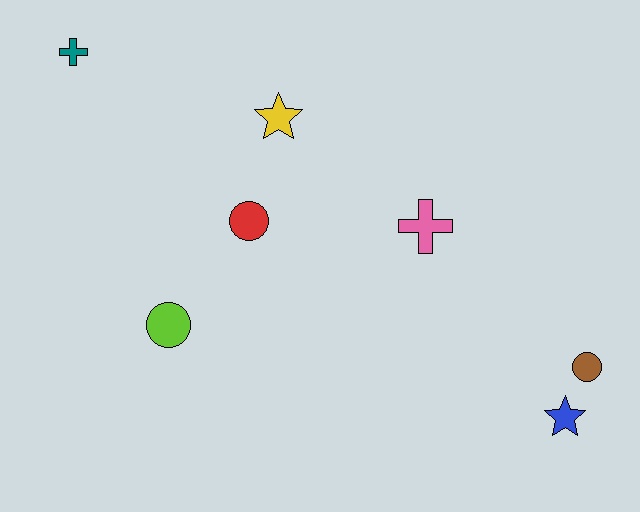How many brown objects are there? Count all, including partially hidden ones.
There is 1 brown object.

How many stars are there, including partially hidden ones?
There are 2 stars.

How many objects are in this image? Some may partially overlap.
There are 7 objects.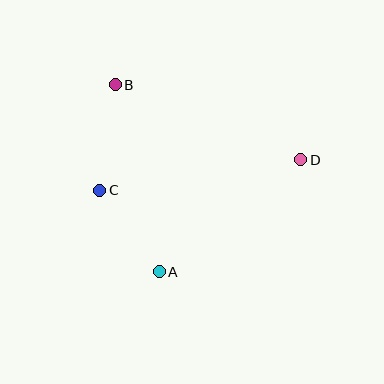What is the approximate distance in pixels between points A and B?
The distance between A and B is approximately 192 pixels.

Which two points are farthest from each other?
Points C and D are farthest from each other.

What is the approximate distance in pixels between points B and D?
The distance between B and D is approximately 200 pixels.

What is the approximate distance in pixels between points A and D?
The distance between A and D is approximately 180 pixels.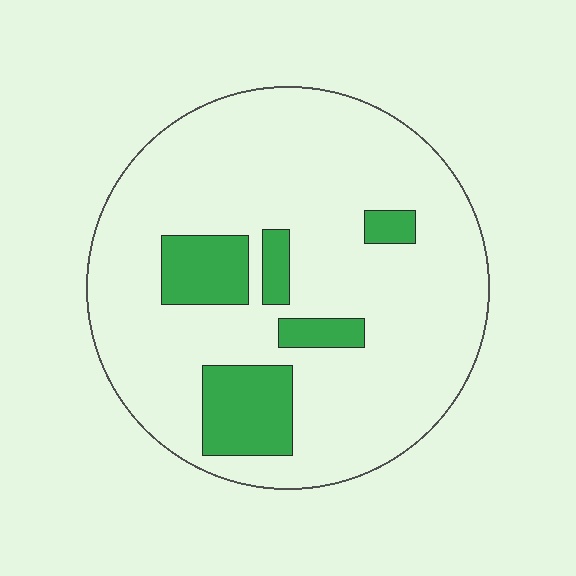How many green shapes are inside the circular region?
5.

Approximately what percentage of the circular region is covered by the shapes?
Approximately 15%.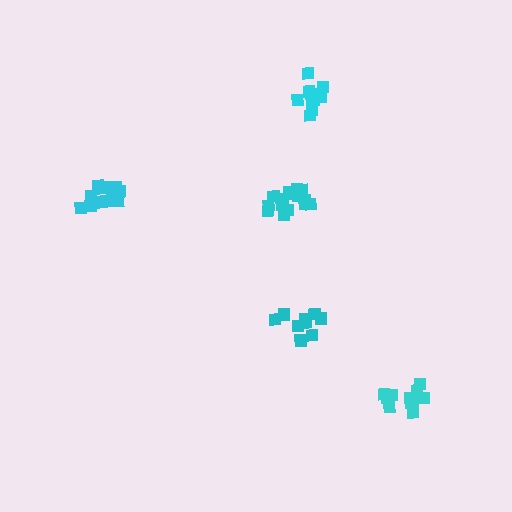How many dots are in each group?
Group 1: 14 dots, Group 2: 10 dots, Group 3: 15 dots, Group 4: 11 dots, Group 5: 11 dots (61 total).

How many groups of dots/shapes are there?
There are 5 groups.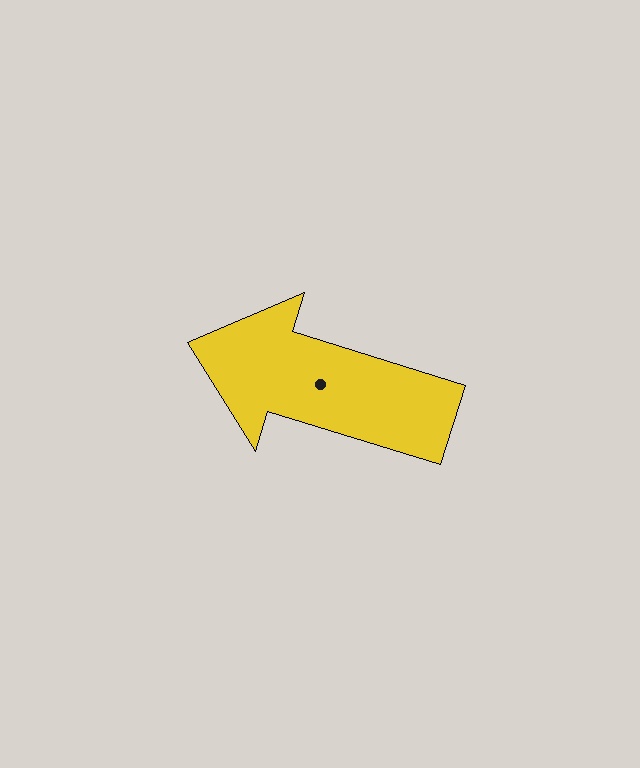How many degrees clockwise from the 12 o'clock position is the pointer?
Approximately 287 degrees.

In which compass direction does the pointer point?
West.